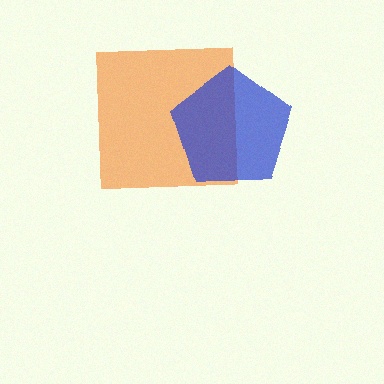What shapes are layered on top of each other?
The layered shapes are: an orange square, a blue pentagon.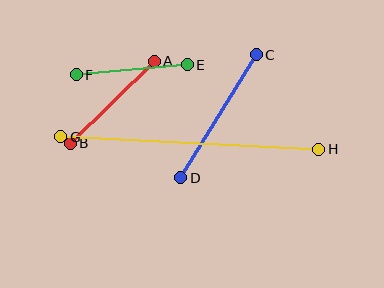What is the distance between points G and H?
The distance is approximately 258 pixels.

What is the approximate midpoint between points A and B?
The midpoint is at approximately (112, 102) pixels.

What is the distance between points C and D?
The distance is approximately 145 pixels.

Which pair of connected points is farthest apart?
Points G and H are farthest apart.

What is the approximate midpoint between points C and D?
The midpoint is at approximately (218, 116) pixels.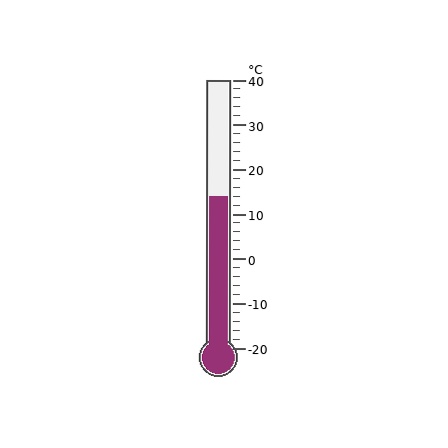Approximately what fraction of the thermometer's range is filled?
The thermometer is filled to approximately 55% of its range.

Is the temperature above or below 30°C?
The temperature is below 30°C.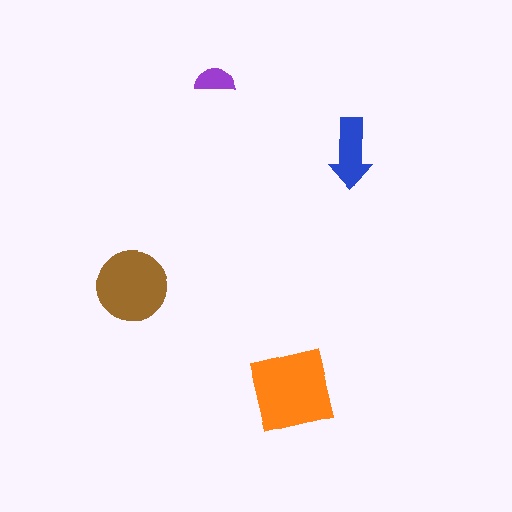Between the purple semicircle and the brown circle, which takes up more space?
The brown circle.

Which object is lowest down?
The orange square is bottommost.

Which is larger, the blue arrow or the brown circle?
The brown circle.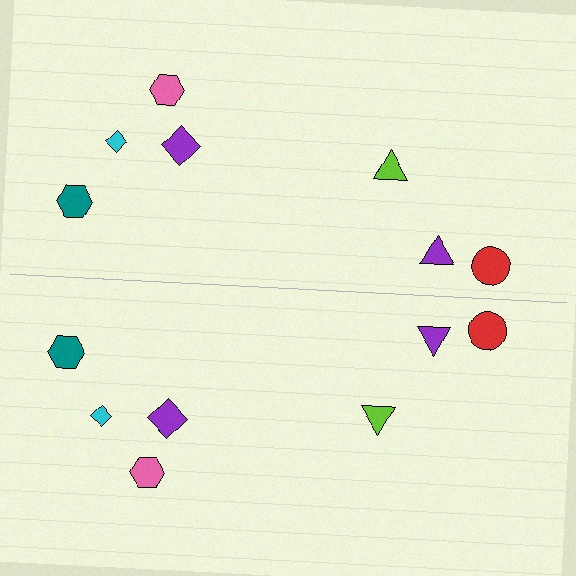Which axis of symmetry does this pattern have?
The pattern has a horizontal axis of symmetry running through the center of the image.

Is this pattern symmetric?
Yes, this pattern has bilateral (reflection) symmetry.